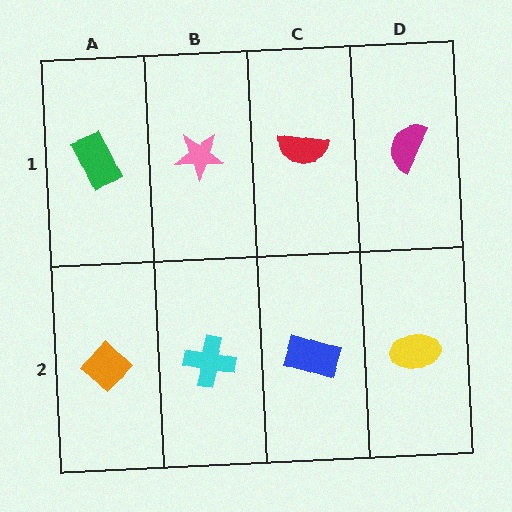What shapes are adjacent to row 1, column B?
A cyan cross (row 2, column B), a green rectangle (row 1, column A), a red semicircle (row 1, column C).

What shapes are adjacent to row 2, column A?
A green rectangle (row 1, column A), a cyan cross (row 2, column B).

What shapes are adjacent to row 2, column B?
A pink star (row 1, column B), an orange diamond (row 2, column A), a blue rectangle (row 2, column C).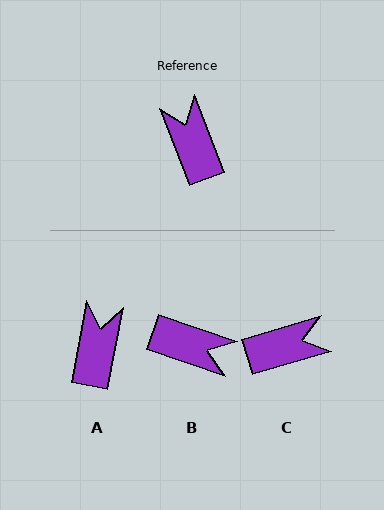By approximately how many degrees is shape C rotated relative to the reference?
Approximately 95 degrees clockwise.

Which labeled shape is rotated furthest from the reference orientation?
B, about 130 degrees away.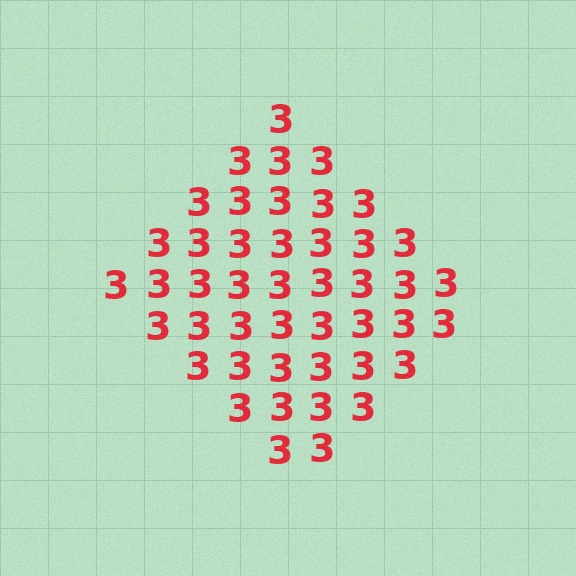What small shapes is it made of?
It is made of small digit 3's.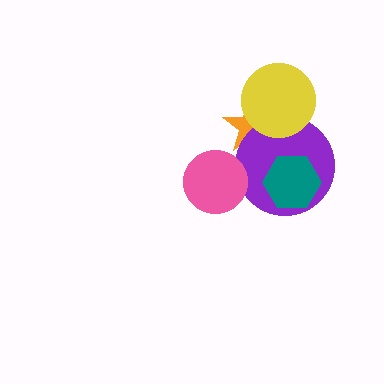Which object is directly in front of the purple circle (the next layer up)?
The teal hexagon is directly in front of the purple circle.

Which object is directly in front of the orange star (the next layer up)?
The purple circle is directly in front of the orange star.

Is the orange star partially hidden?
Yes, it is partially covered by another shape.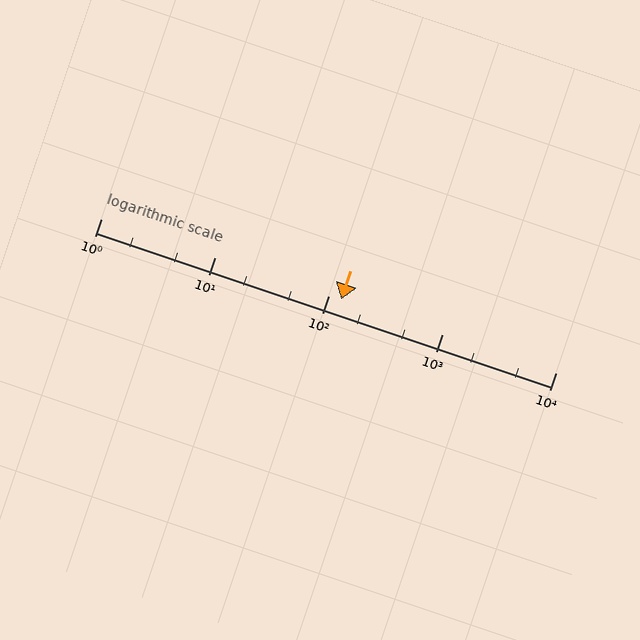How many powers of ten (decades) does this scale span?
The scale spans 4 decades, from 1 to 10000.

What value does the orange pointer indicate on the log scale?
The pointer indicates approximately 130.